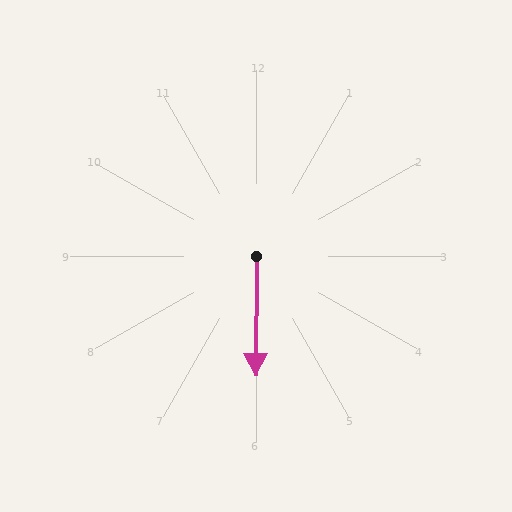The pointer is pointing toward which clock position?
Roughly 6 o'clock.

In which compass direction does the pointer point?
South.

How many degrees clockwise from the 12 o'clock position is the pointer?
Approximately 180 degrees.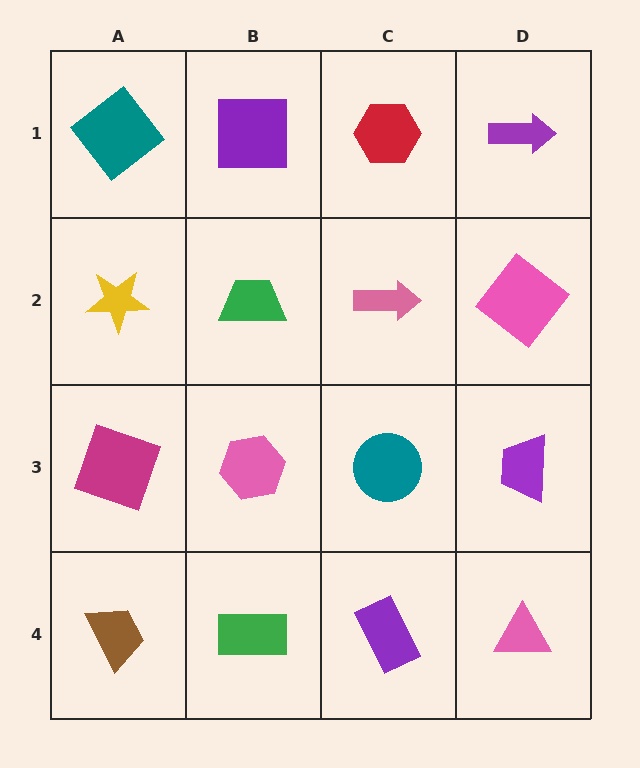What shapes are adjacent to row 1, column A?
A yellow star (row 2, column A), a purple square (row 1, column B).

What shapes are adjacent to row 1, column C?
A pink arrow (row 2, column C), a purple square (row 1, column B), a purple arrow (row 1, column D).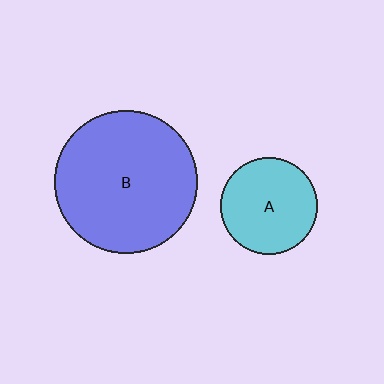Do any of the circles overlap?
No, none of the circles overlap.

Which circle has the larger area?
Circle B (blue).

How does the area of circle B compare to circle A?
Approximately 2.2 times.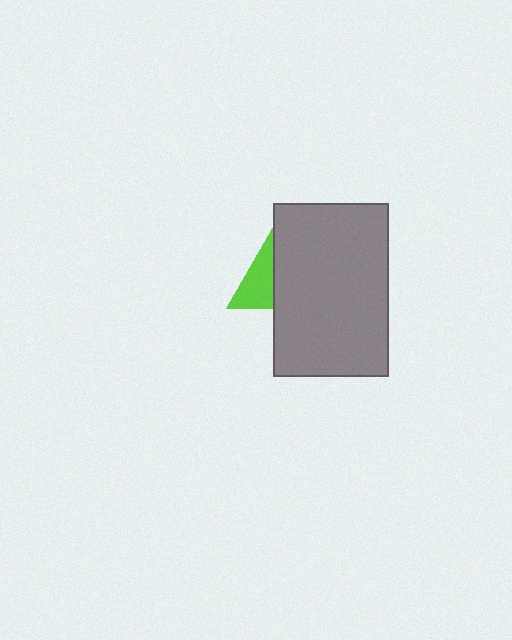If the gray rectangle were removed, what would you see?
You would see the complete lime triangle.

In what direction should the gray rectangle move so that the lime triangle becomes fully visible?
The gray rectangle should move right. That is the shortest direction to clear the overlap and leave the lime triangle fully visible.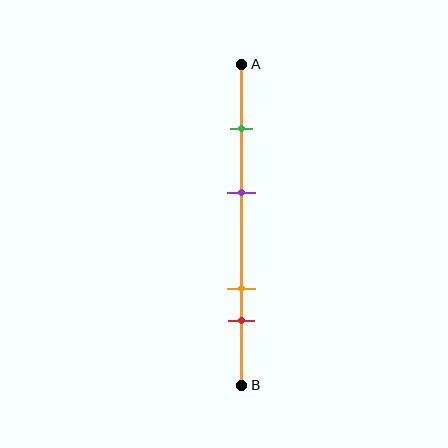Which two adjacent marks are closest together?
The orange and red marks are the closest adjacent pair.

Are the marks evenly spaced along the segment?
No, the marks are not evenly spaced.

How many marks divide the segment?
There are 4 marks dividing the segment.